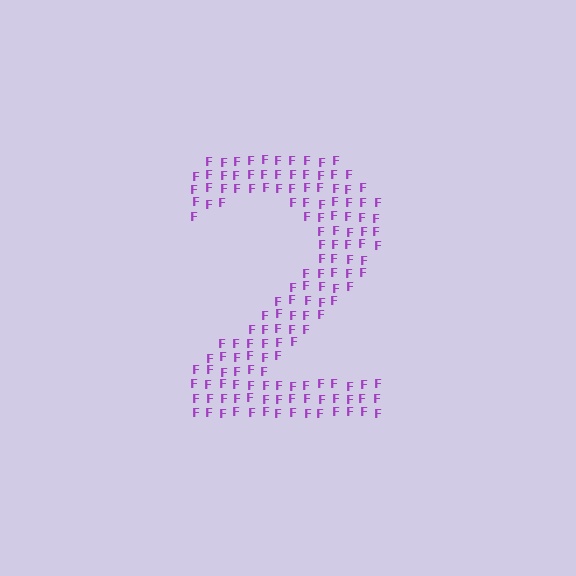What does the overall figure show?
The overall figure shows the digit 2.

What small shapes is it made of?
It is made of small letter F's.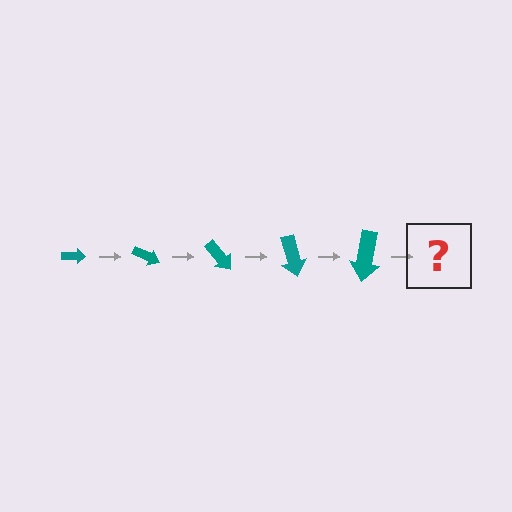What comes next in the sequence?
The next element should be an arrow, larger than the previous one and rotated 125 degrees from the start.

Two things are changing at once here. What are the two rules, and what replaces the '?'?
The two rules are that the arrow grows larger each step and it rotates 25 degrees each step. The '?' should be an arrow, larger than the previous one and rotated 125 degrees from the start.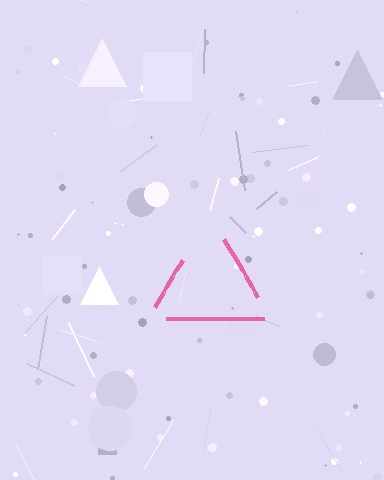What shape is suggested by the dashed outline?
The dashed outline suggests a triangle.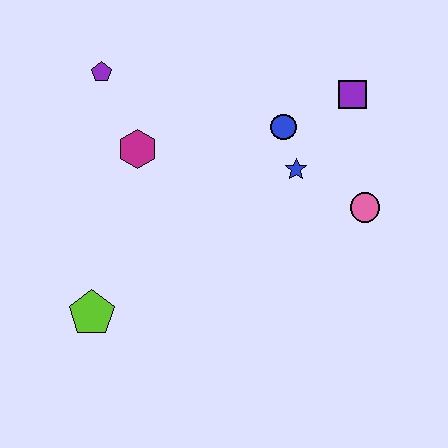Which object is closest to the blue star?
The blue circle is closest to the blue star.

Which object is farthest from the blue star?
The lime pentagon is farthest from the blue star.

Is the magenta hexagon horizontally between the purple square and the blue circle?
No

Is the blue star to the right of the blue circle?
Yes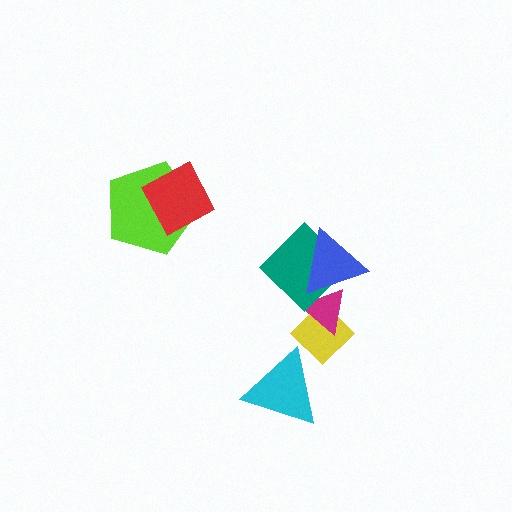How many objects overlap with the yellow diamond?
2 objects overlap with the yellow diamond.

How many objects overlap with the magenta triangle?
3 objects overlap with the magenta triangle.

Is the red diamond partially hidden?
No, no other shape covers it.